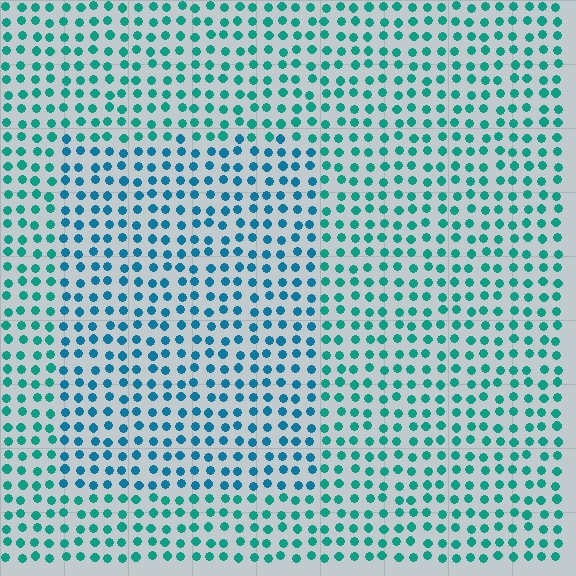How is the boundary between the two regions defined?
The boundary is defined purely by a slight shift in hue (about 27 degrees). Spacing, size, and orientation are identical on both sides.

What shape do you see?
I see a rectangle.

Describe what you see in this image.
The image is filled with small teal elements in a uniform arrangement. A rectangle-shaped region is visible where the elements are tinted to a slightly different hue, forming a subtle color boundary.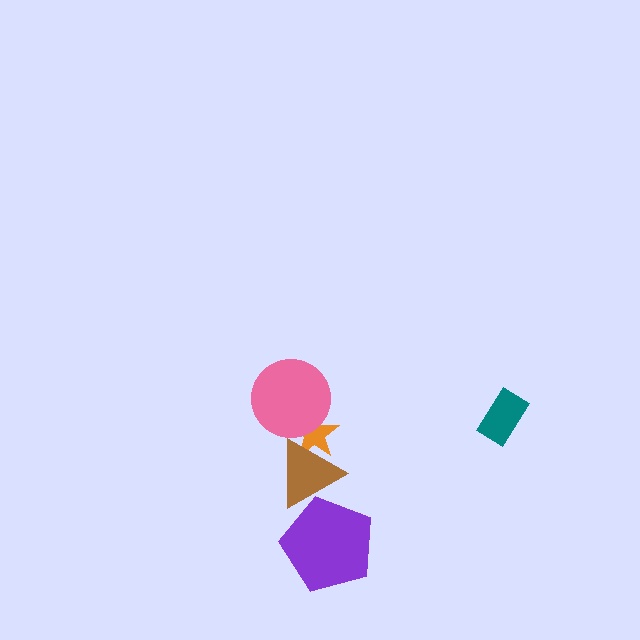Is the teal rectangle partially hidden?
No, no other shape covers it.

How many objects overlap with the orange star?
2 objects overlap with the orange star.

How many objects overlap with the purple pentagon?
1 object overlaps with the purple pentagon.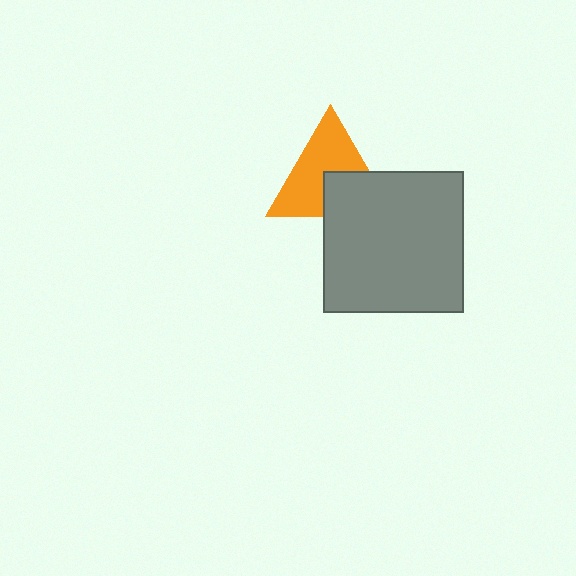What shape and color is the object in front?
The object in front is a gray square.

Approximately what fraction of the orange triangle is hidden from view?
Roughly 37% of the orange triangle is hidden behind the gray square.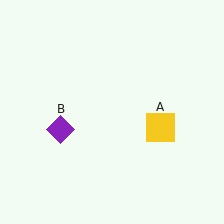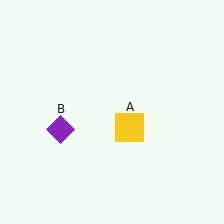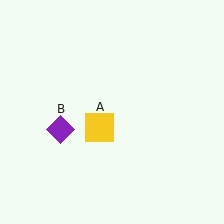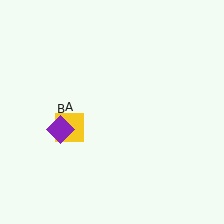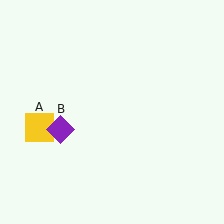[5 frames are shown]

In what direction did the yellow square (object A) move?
The yellow square (object A) moved left.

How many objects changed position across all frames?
1 object changed position: yellow square (object A).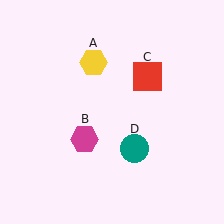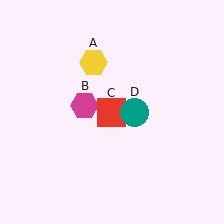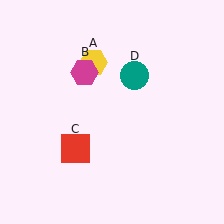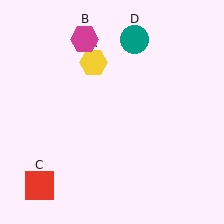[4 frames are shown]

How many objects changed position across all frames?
3 objects changed position: magenta hexagon (object B), red square (object C), teal circle (object D).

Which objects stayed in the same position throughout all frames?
Yellow hexagon (object A) remained stationary.